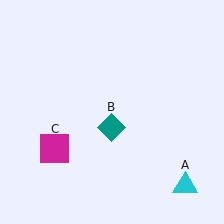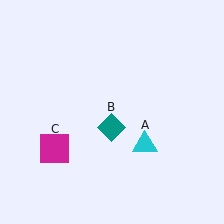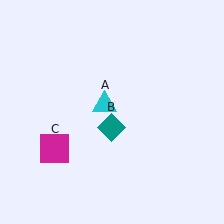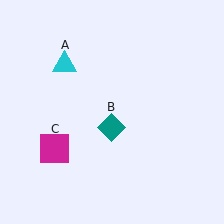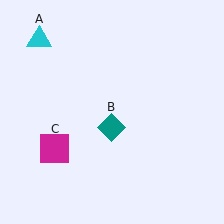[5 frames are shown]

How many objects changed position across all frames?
1 object changed position: cyan triangle (object A).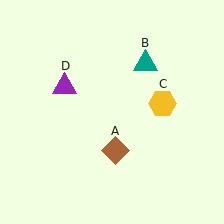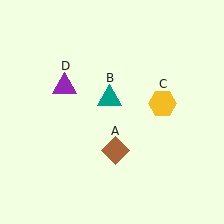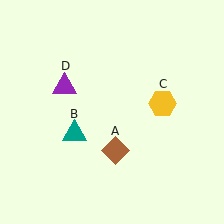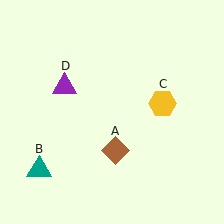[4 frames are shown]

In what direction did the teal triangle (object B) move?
The teal triangle (object B) moved down and to the left.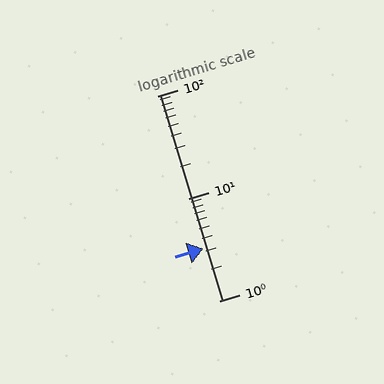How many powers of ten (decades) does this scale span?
The scale spans 2 decades, from 1 to 100.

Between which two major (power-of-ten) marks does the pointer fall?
The pointer is between 1 and 10.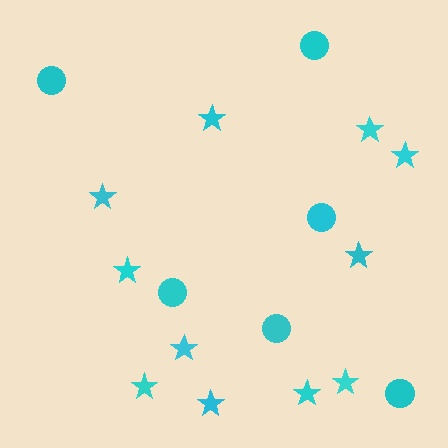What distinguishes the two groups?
There are 2 groups: one group of stars (11) and one group of circles (6).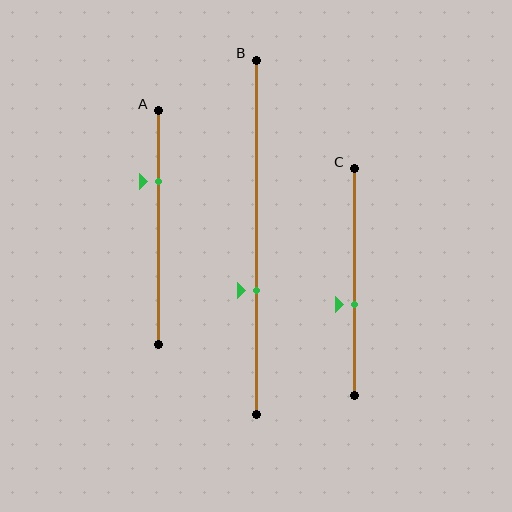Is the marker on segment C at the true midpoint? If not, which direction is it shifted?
No, the marker on segment C is shifted downward by about 10% of the segment length.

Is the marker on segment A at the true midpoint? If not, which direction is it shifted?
No, the marker on segment A is shifted upward by about 20% of the segment length.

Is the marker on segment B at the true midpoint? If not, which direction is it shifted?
No, the marker on segment B is shifted downward by about 15% of the segment length.